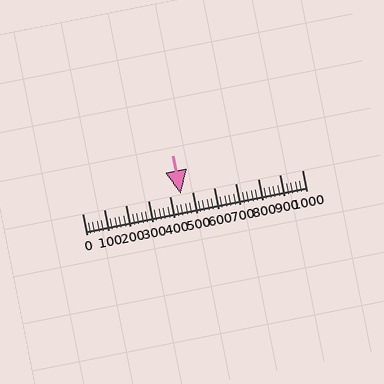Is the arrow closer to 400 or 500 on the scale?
The arrow is closer to 400.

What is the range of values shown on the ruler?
The ruler shows values from 0 to 1000.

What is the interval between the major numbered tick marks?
The major tick marks are spaced 100 units apart.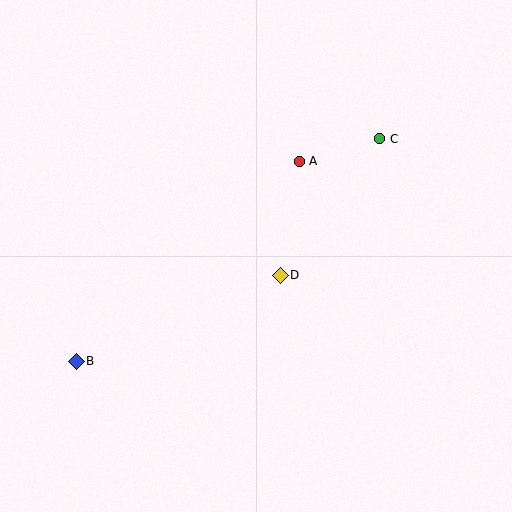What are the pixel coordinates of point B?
Point B is at (76, 361).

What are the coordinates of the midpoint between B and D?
The midpoint between B and D is at (178, 318).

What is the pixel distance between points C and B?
The distance between C and B is 376 pixels.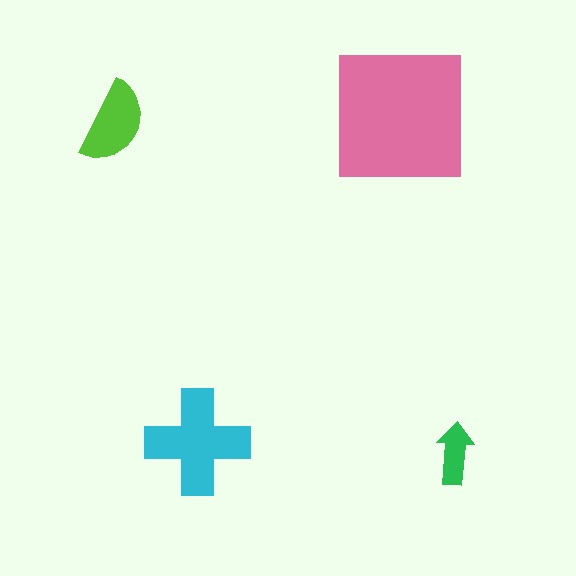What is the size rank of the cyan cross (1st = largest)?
2nd.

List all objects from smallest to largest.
The green arrow, the lime semicircle, the cyan cross, the pink square.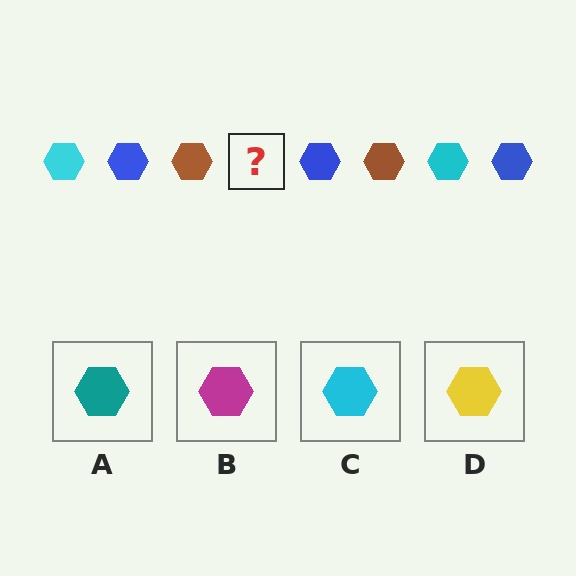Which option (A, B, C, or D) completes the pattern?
C.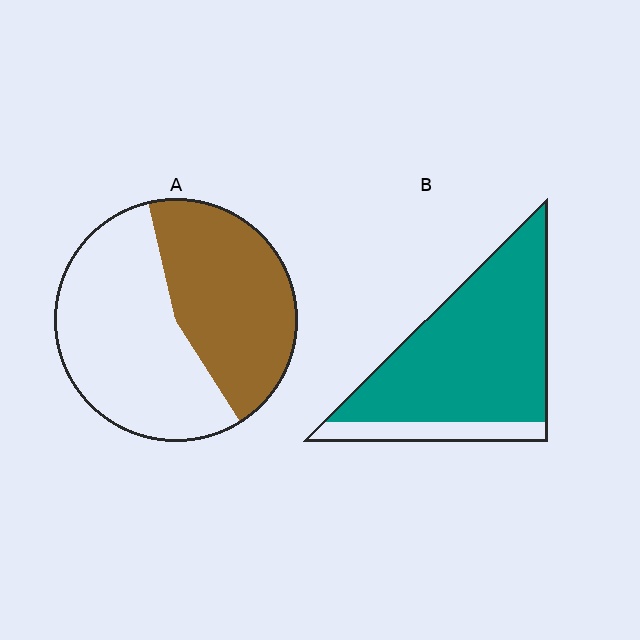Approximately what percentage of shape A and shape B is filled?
A is approximately 45% and B is approximately 85%.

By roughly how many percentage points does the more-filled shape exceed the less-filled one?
By roughly 40 percentage points (B over A).